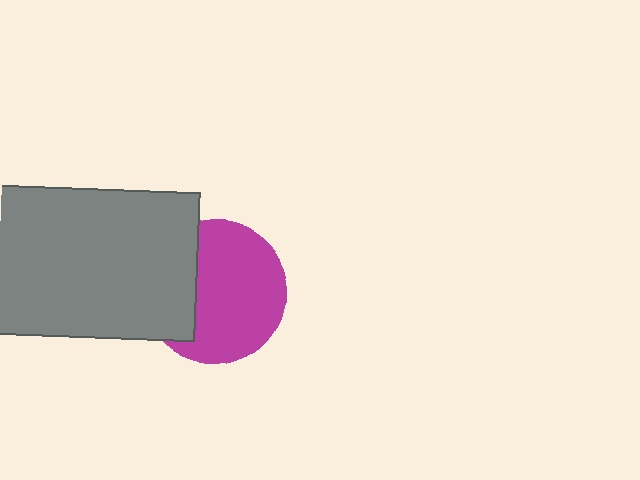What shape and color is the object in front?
The object in front is a gray rectangle.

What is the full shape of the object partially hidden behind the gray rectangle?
The partially hidden object is a magenta circle.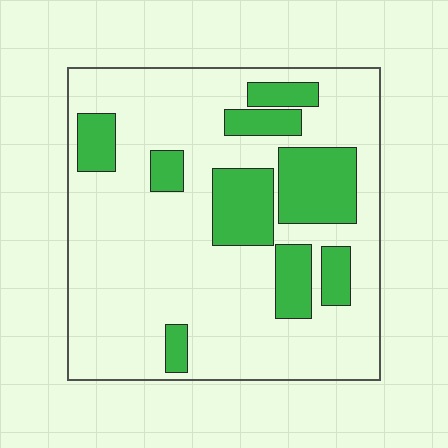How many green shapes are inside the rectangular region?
9.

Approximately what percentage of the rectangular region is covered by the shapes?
Approximately 25%.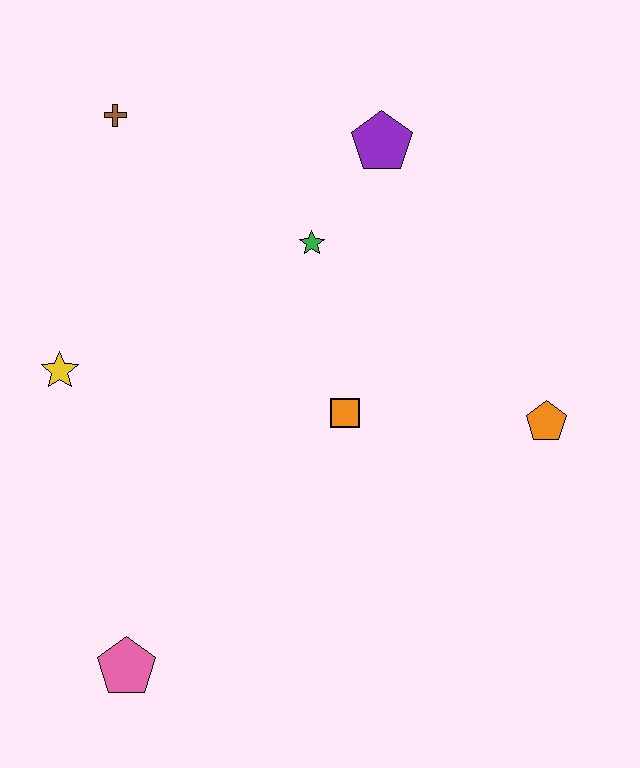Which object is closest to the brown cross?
The green star is closest to the brown cross.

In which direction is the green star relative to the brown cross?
The green star is to the right of the brown cross.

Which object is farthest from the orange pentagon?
The brown cross is farthest from the orange pentagon.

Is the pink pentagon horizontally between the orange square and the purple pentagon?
No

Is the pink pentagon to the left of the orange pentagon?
Yes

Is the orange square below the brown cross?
Yes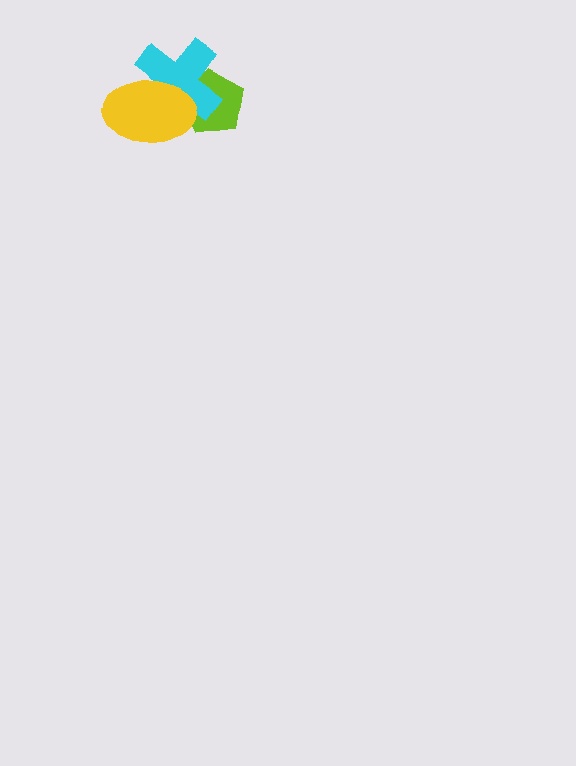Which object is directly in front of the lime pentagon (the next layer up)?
The cyan cross is directly in front of the lime pentagon.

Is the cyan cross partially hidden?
Yes, it is partially covered by another shape.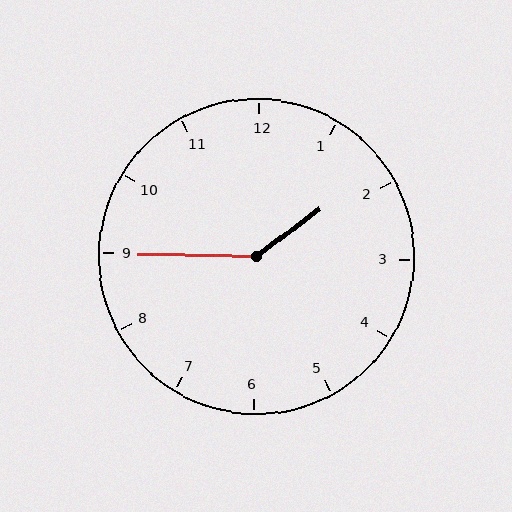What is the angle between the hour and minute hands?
Approximately 142 degrees.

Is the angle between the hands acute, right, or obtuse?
It is obtuse.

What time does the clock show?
1:45.